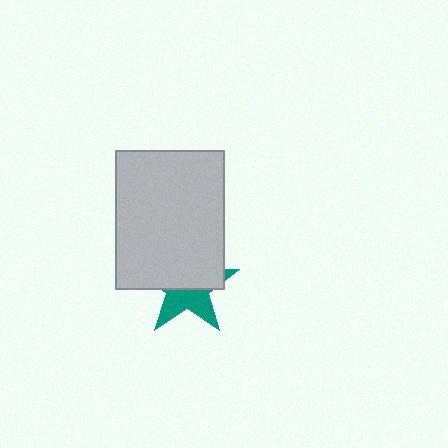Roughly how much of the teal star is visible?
A small part of it is visible (roughly 44%).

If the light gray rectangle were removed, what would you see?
You would see the complete teal star.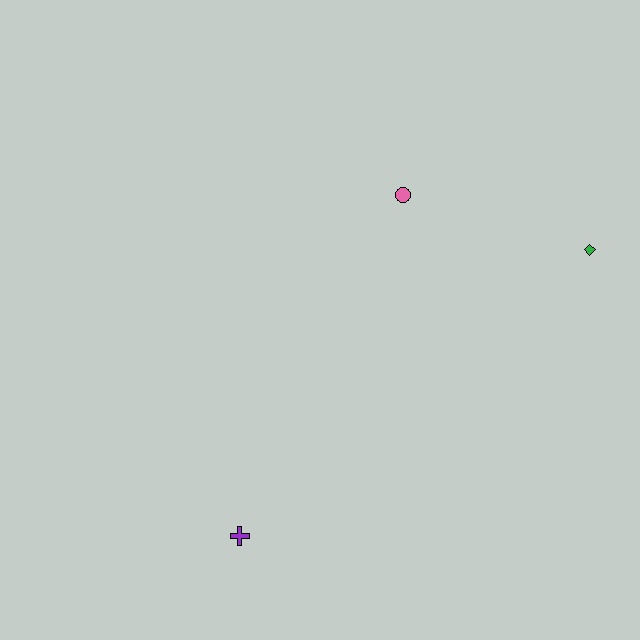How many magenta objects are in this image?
There are no magenta objects.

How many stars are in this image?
There are no stars.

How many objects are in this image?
There are 3 objects.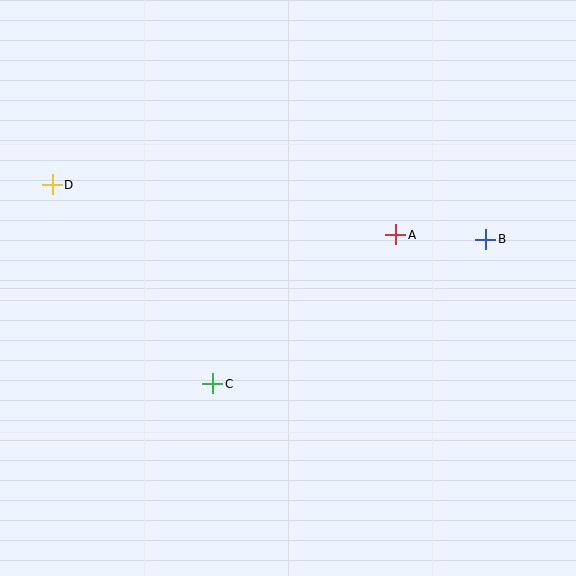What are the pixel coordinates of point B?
Point B is at (486, 239).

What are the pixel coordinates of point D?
Point D is at (52, 185).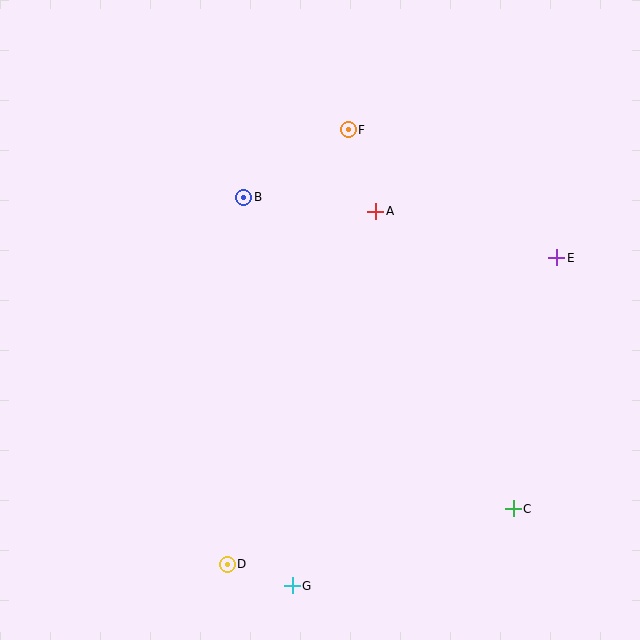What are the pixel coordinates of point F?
Point F is at (348, 130).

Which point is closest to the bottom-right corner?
Point C is closest to the bottom-right corner.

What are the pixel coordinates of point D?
Point D is at (227, 564).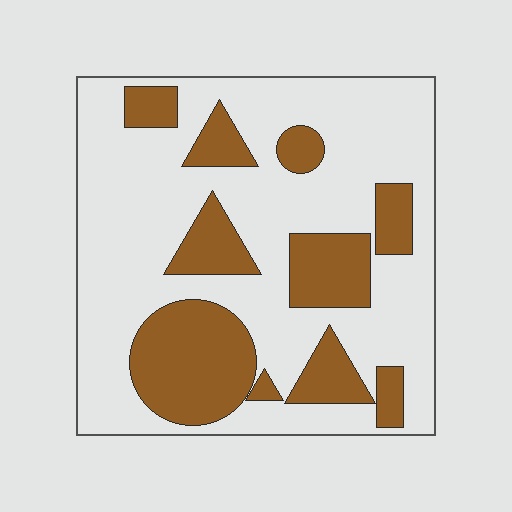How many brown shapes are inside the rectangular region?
10.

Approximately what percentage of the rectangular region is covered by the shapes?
Approximately 30%.